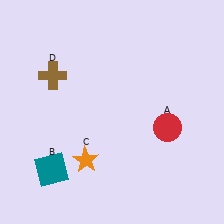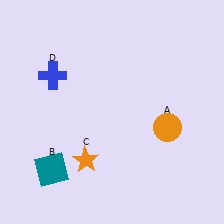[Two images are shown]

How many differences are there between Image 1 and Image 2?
There are 2 differences between the two images.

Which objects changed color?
A changed from red to orange. D changed from brown to blue.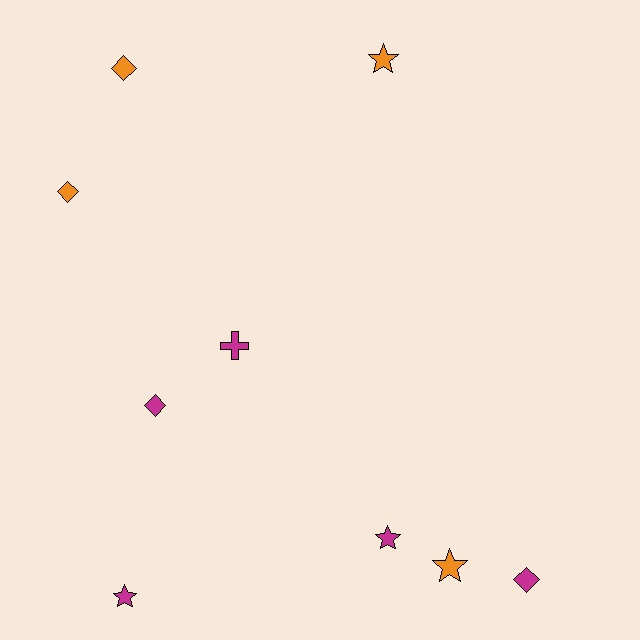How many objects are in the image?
There are 9 objects.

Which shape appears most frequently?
Diamond, with 4 objects.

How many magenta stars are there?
There are 2 magenta stars.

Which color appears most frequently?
Magenta, with 5 objects.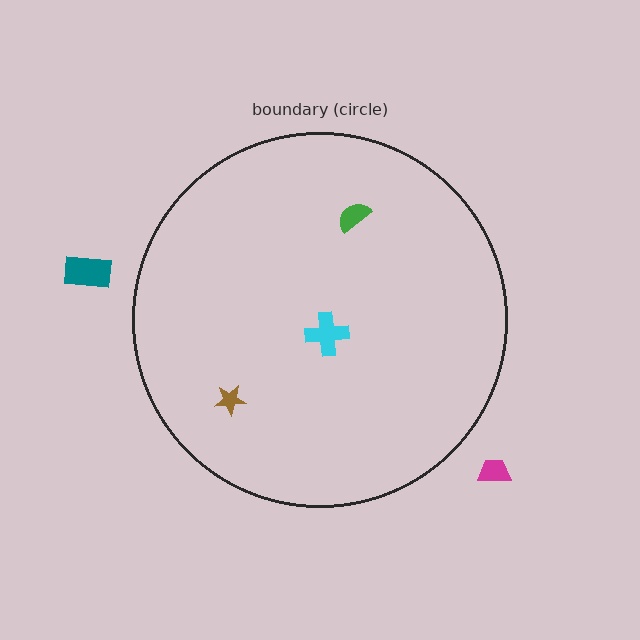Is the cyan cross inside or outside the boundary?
Inside.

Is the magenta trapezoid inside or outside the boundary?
Outside.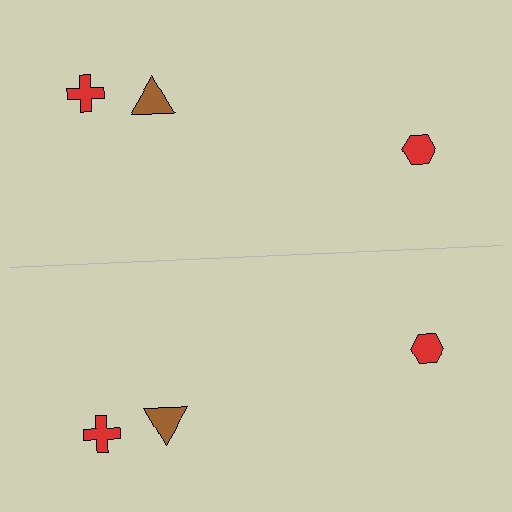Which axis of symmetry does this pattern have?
The pattern has a horizontal axis of symmetry running through the center of the image.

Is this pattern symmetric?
Yes, this pattern has bilateral (reflection) symmetry.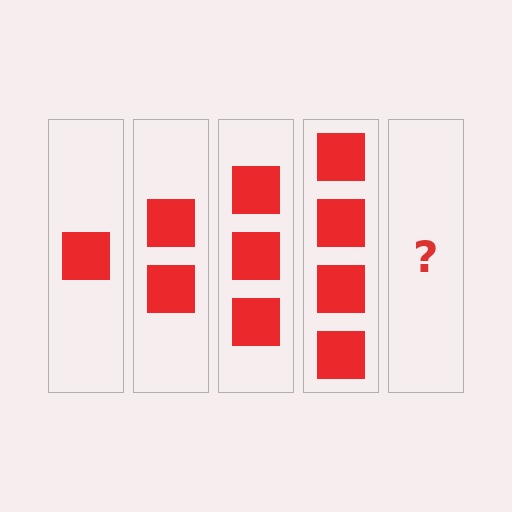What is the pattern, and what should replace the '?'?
The pattern is that each step adds one more square. The '?' should be 5 squares.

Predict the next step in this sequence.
The next step is 5 squares.